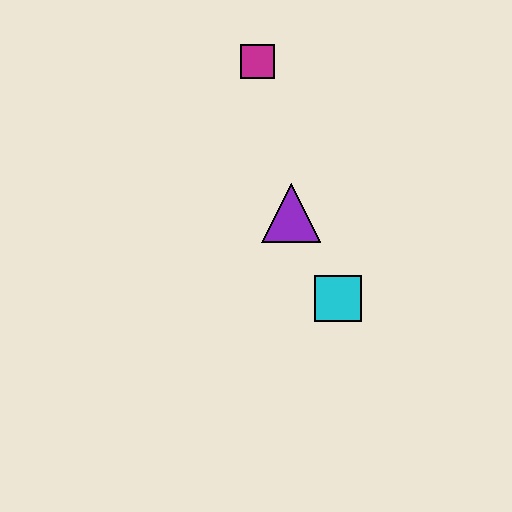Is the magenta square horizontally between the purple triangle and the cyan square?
No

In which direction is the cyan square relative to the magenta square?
The cyan square is below the magenta square.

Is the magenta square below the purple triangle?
No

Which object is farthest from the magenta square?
The cyan square is farthest from the magenta square.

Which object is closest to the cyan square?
The purple triangle is closest to the cyan square.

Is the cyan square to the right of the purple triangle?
Yes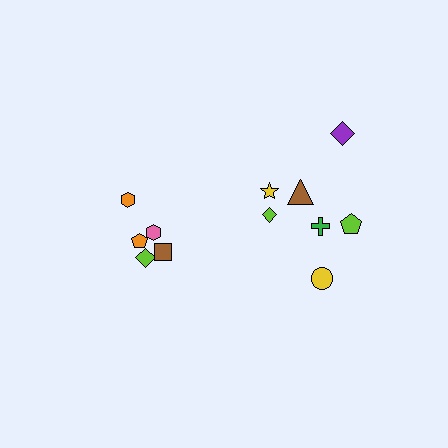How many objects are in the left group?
There are 5 objects.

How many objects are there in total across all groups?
There are 12 objects.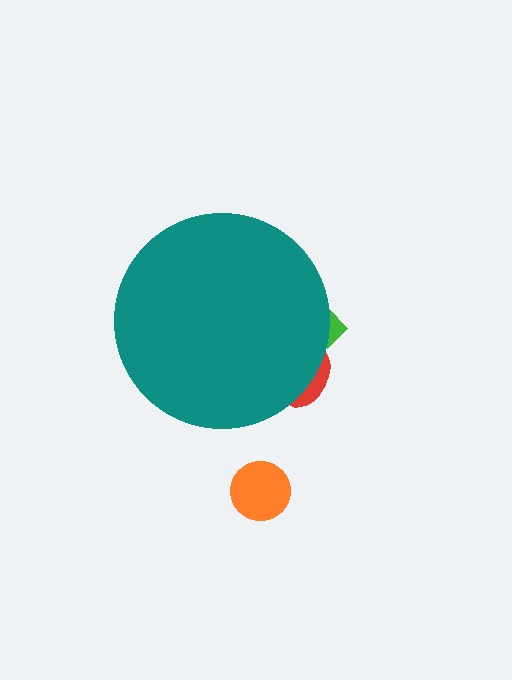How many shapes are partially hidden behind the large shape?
2 shapes are partially hidden.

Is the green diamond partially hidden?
Yes, the green diamond is partially hidden behind the teal circle.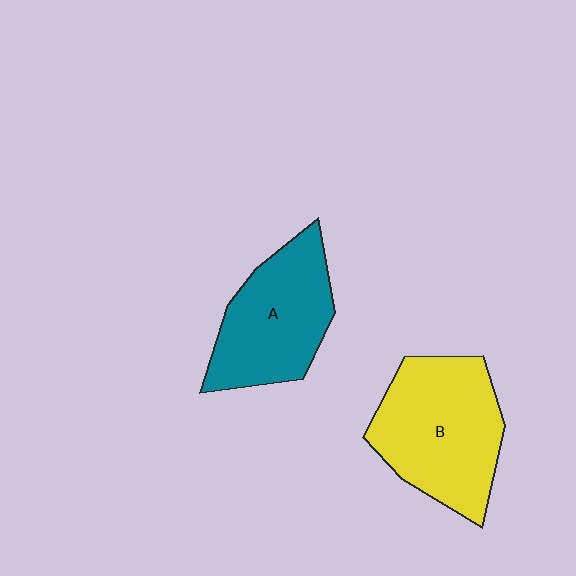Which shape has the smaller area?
Shape A (teal).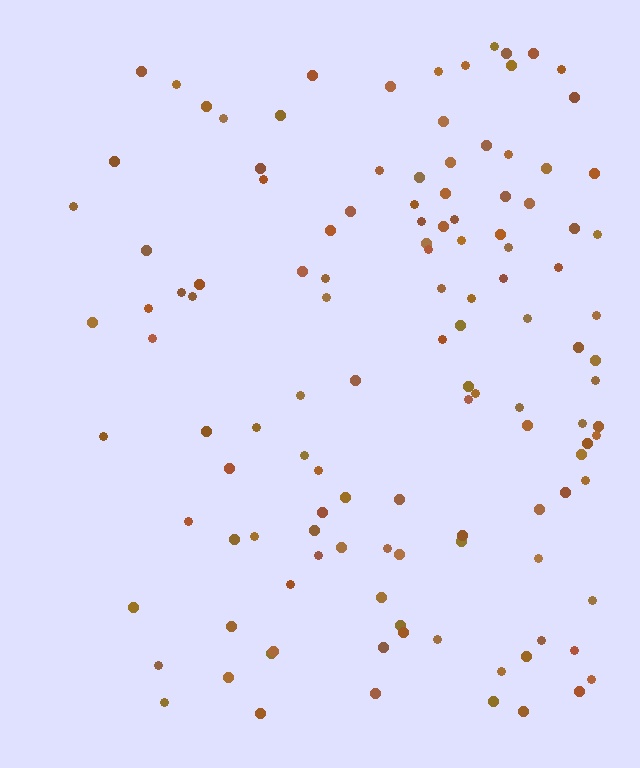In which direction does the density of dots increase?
From left to right, with the right side densest.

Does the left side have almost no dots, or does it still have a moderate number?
Still a moderate number, just noticeably fewer than the right.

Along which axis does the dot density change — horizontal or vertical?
Horizontal.